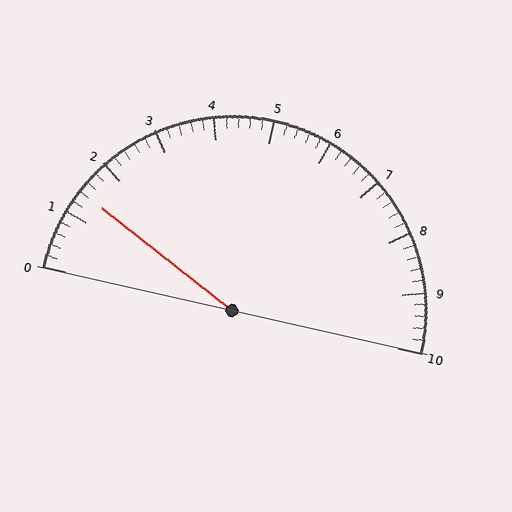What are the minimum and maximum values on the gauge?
The gauge ranges from 0 to 10.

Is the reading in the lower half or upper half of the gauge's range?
The reading is in the lower half of the range (0 to 10).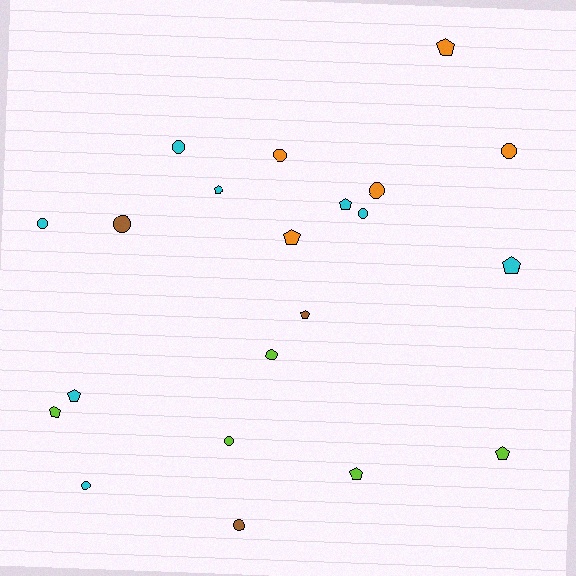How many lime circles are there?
There are 2 lime circles.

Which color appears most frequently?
Cyan, with 8 objects.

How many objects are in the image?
There are 21 objects.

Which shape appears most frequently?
Circle, with 11 objects.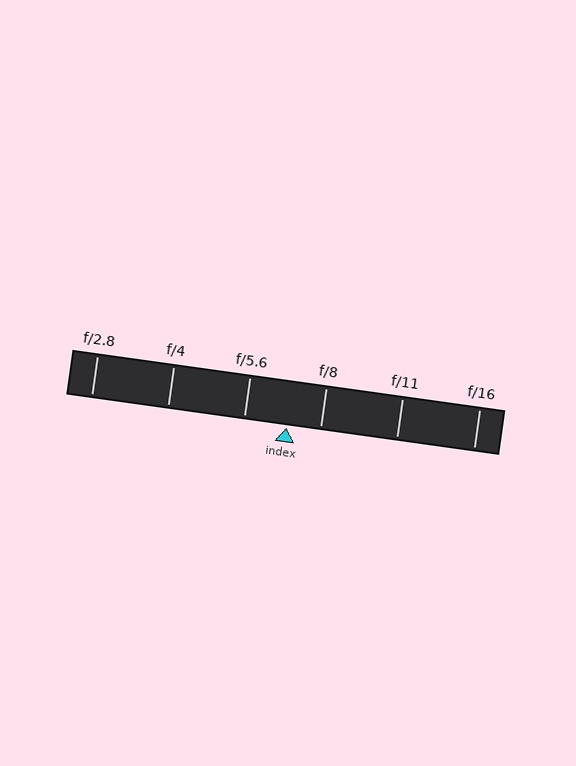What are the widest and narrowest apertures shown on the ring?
The widest aperture shown is f/2.8 and the narrowest is f/16.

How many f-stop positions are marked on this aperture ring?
There are 6 f-stop positions marked.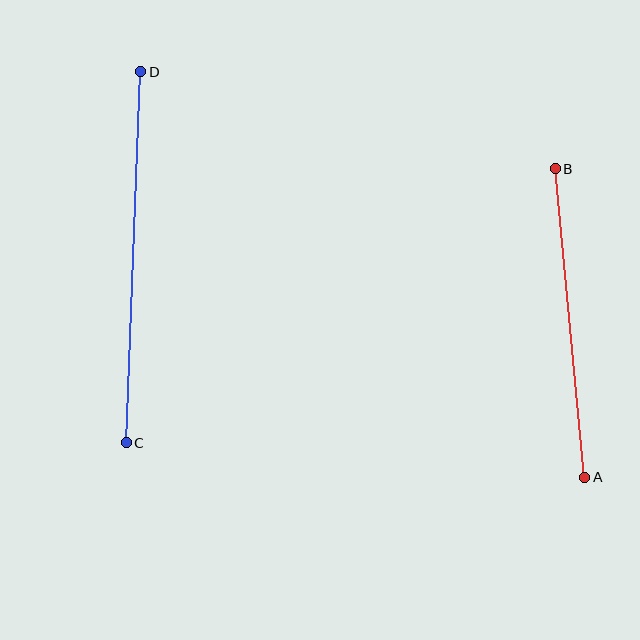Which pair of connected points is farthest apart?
Points C and D are farthest apart.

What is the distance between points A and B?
The distance is approximately 310 pixels.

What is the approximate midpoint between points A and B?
The midpoint is at approximately (570, 323) pixels.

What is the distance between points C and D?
The distance is approximately 371 pixels.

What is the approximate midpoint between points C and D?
The midpoint is at approximately (133, 257) pixels.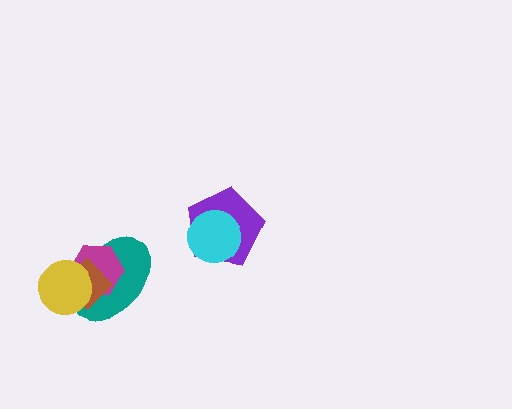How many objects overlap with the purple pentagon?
1 object overlaps with the purple pentagon.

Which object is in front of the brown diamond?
The yellow circle is in front of the brown diamond.